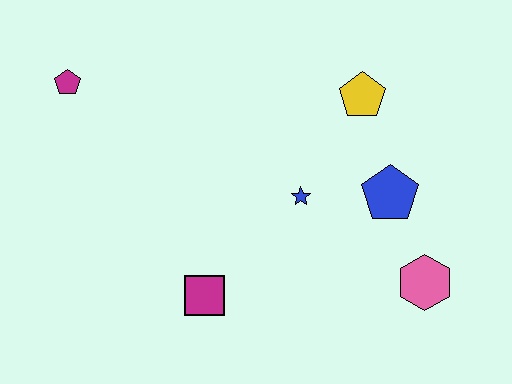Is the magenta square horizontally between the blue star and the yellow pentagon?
No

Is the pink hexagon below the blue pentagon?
Yes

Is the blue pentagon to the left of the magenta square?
No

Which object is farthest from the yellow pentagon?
The magenta pentagon is farthest from the yellow pentagon.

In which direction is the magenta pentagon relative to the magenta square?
The magenta pentagon is above the magenta square.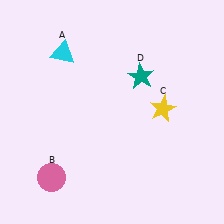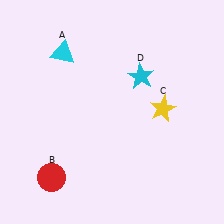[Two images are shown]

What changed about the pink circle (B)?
In Image 1, B is pink. In Image 2, it changed to red.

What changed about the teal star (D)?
In Image 1, D is teal. In Image 2, it changed to cyan.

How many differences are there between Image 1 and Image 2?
There are 2 differences between the two images.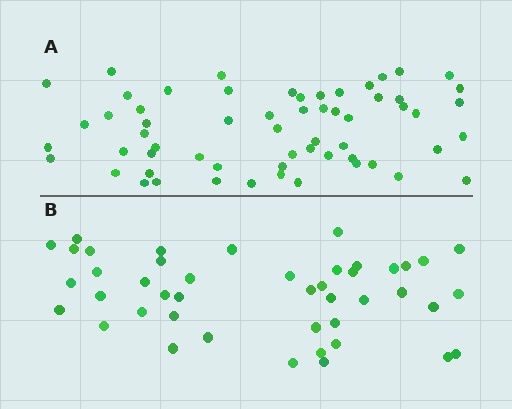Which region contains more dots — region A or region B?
Region A (the top region) has more dots.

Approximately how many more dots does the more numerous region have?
Region A has approximately 15 more dots than region B.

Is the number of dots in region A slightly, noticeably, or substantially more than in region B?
Region A has noticeably more, but not dramatically so. The ratio is roughly 1.4 to 1.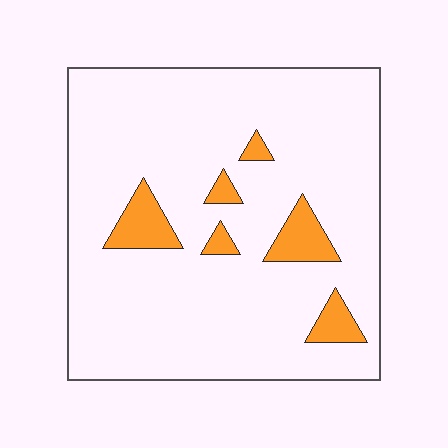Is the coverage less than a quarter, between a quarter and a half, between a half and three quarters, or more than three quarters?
Less than a quarter.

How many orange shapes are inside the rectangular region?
6.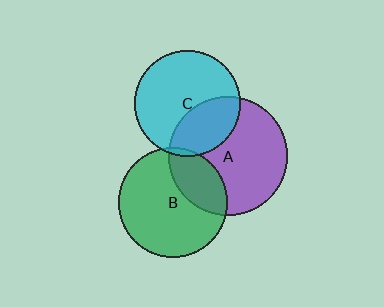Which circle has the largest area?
Circle A (purple).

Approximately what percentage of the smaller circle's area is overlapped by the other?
Approximately 35%.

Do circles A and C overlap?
Yes.